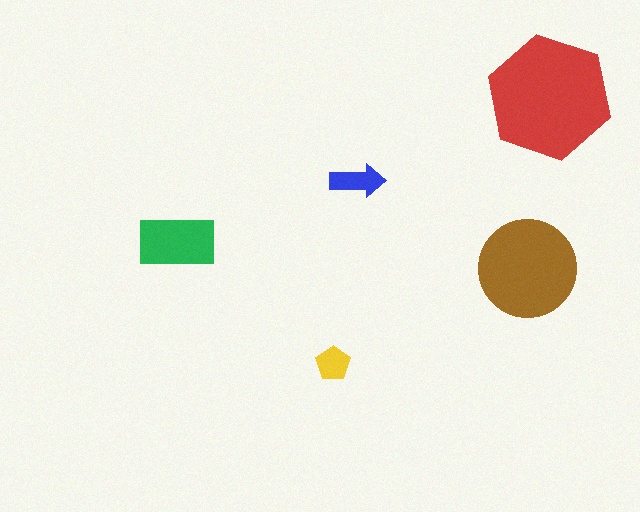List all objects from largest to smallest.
The red hexagon, the brown circle, the green rectangle, the blue arrow, the yellow pentagon.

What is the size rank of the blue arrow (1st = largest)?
4th.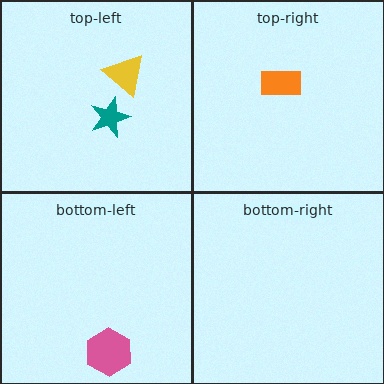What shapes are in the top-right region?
The orange rectangle.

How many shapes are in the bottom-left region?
1.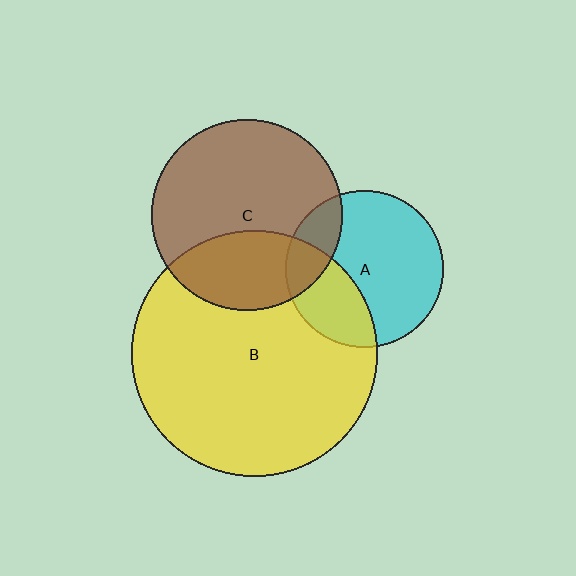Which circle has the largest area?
Circle B (yellow).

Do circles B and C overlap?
Yes.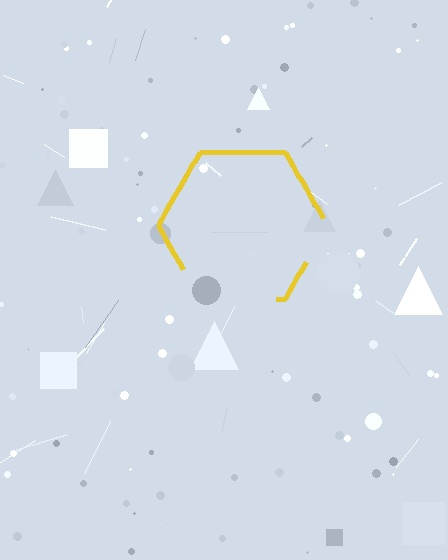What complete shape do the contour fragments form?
The contour fragments form a hexagon.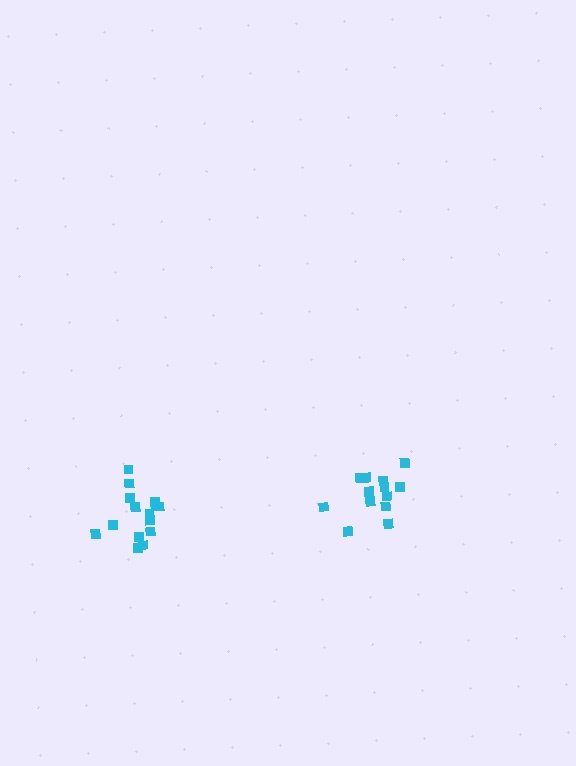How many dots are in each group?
Group 1: 13 dots, Group 2: 15 dots (28 total).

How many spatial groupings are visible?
There are 2 spatial groupings.